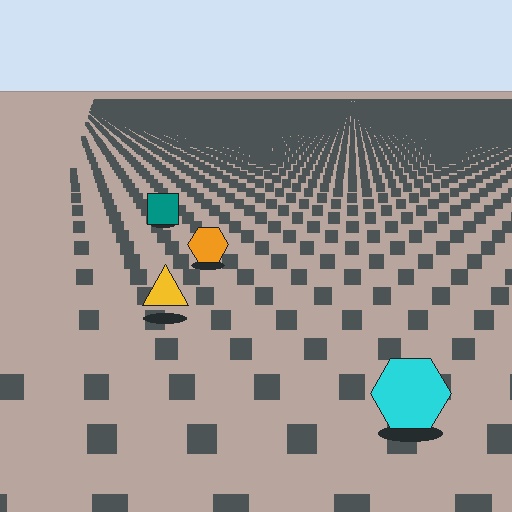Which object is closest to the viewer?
The cyan hexagon is closest. The texture marks near it are larger and more spread out.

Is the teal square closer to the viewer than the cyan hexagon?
No. The cyan hexagon is closer — you can tell from the texture gradient: the ground texture is coarser near it.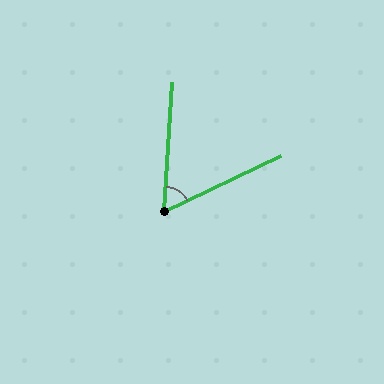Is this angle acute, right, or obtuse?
It is acute.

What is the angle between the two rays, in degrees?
Approximately 61 degrees.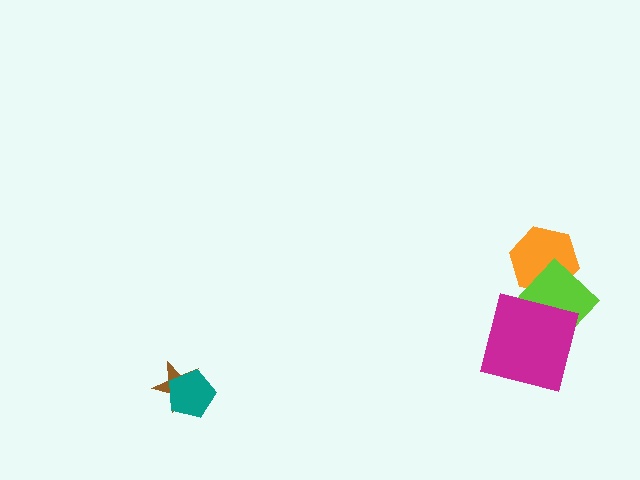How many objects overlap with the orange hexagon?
1 object overlaps with the orange hexagon.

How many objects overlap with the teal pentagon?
1 object overlaps with the teal pentagon.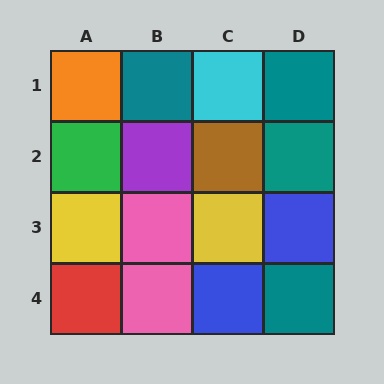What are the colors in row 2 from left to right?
Green, purple, brown, teal.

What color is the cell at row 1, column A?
Orange.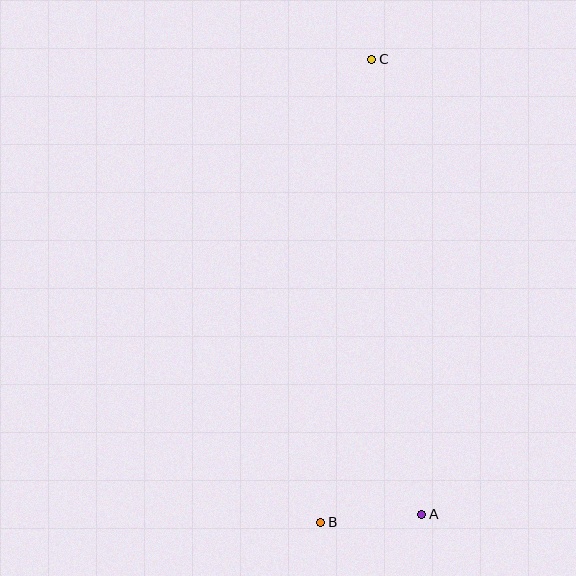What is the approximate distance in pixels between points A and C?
The distance between A and C is approximately 458 pixels.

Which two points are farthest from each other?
Points B and C are farthest from each other.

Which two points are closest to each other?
Points A and B are closest to each other.